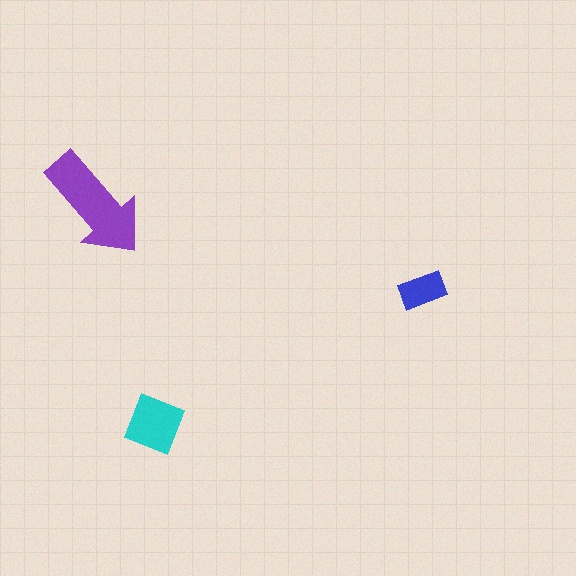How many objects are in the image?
There are 3 objects in the image.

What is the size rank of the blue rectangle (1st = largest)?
3rd.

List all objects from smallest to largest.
The blue rectangle, the cyan diamond, the purple arrow.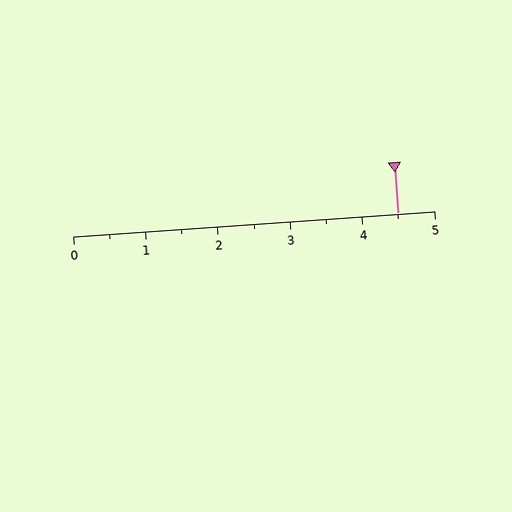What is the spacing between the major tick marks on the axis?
The major ticks are spaced 1 apart.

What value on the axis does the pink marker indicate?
The marker indicates approximately 4.5.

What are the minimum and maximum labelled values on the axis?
The axis runs from 0 to 5.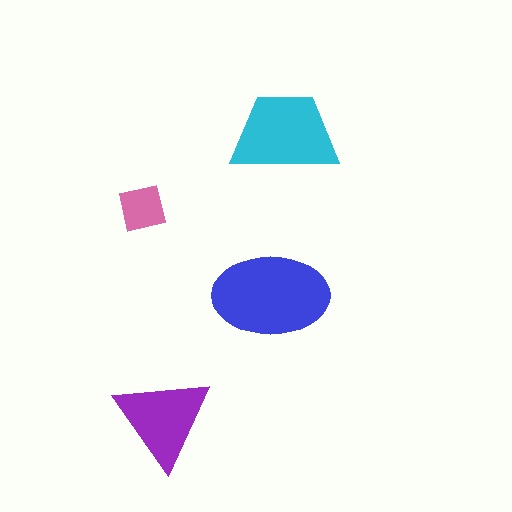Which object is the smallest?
The pink square.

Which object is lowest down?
The purple triangle is bottommost.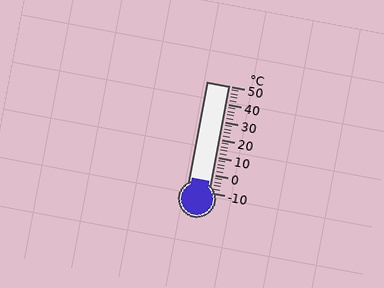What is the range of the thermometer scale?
The thermometer scale ranges from -10°C to 50°C.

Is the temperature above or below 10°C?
The temperature is below 10°C.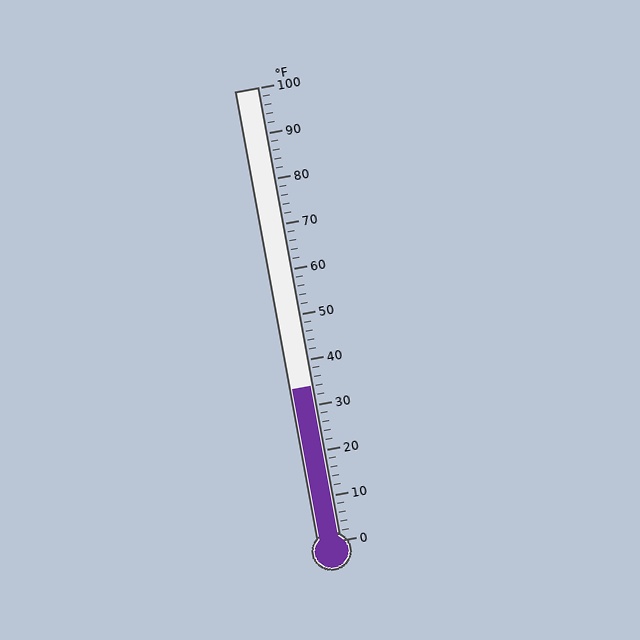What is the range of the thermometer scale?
The thermometer scale ranges from 0°F to 100°F.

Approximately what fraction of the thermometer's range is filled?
The thermometer is filled to approximately 35% of its range.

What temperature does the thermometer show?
The thermometer shows approximately 34°F.